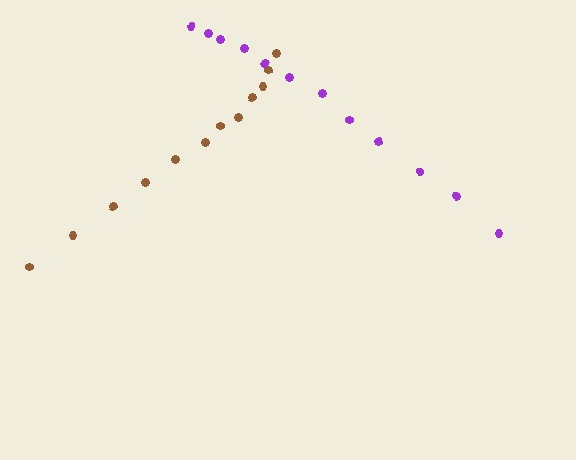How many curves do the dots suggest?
There are 2 distinct paths.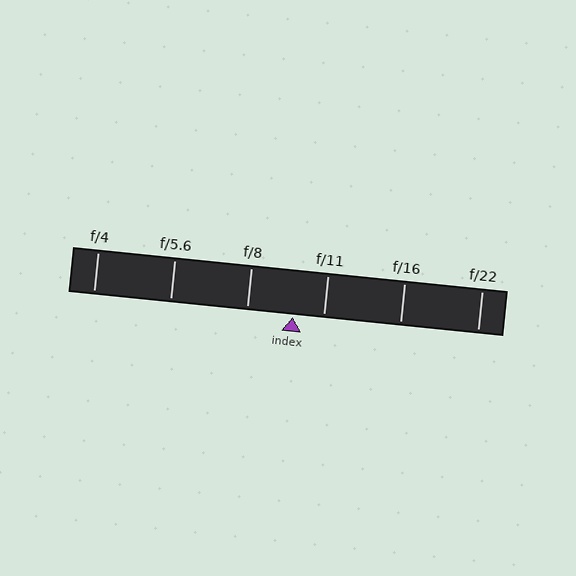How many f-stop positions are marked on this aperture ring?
There are 6 f-stop positions marked.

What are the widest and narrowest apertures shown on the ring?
The widest aperture shown is f/4 and the narrowest is f/22.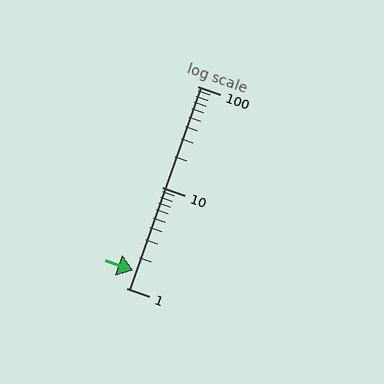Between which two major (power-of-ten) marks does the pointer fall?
The pointer is between 1 and 10.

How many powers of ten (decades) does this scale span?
The scale spans 2 decades, from 1 to 100.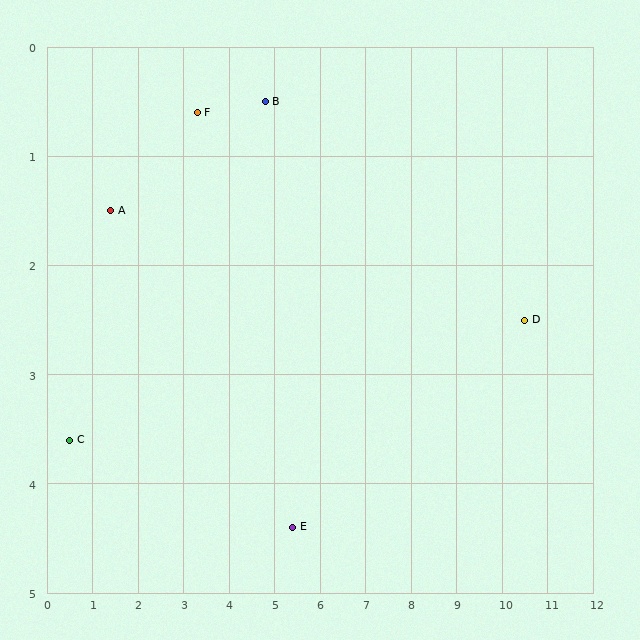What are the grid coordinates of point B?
Point B is at approximately (4.8, 0.5).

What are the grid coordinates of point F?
Point F is at approximately (3.3, 0.6).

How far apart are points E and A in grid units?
Points E and A are about 4.9 grid units apart.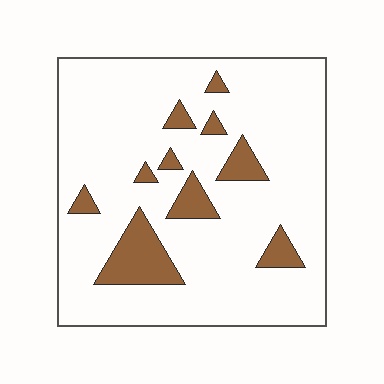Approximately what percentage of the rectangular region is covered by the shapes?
Approximately 15%.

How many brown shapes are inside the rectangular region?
10.